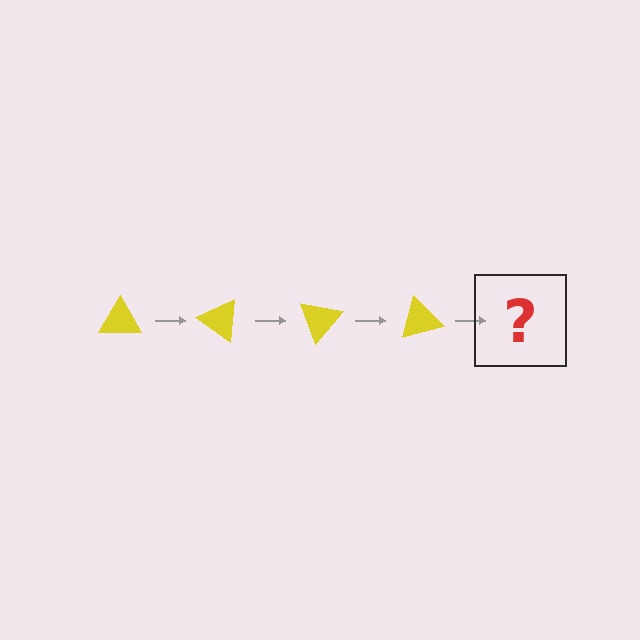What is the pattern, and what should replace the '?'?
The pattern is that the triangle rotates 35 degrees each step. The '?' should be a yellow triangle rotated 140 degrees.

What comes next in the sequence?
The next element should be a yellow triangle rotated 140 degrees.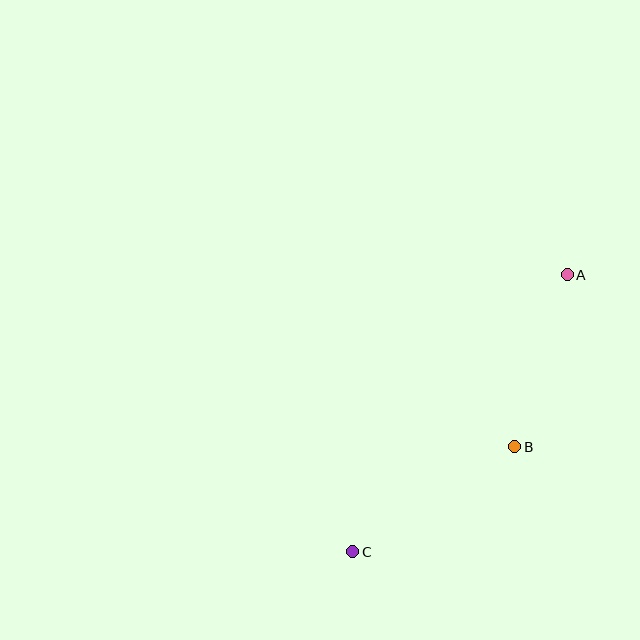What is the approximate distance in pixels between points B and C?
The distance between B and C is approximately 193 pixels.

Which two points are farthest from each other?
Points A and C are farthest from each other.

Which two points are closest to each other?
Points A and B are closest to each other.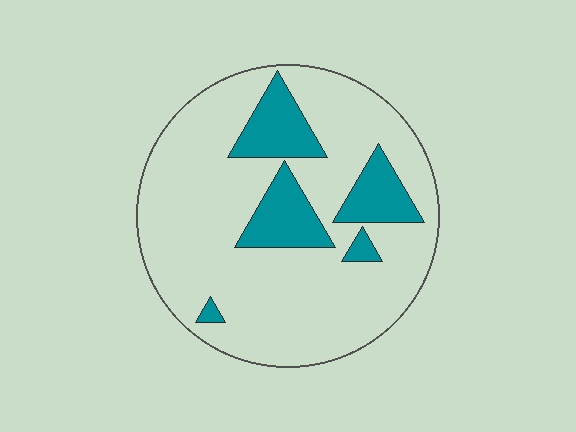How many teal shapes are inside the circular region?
5.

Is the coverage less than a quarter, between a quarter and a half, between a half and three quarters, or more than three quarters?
Less than a quarter.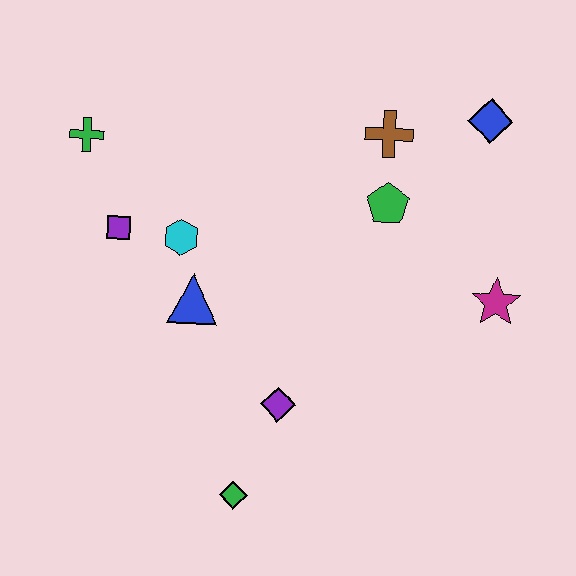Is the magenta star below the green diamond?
No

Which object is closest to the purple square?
The cyan hexagon is closest to the purple square.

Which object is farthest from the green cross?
The magenta star is farthest from the green cross.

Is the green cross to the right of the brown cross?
No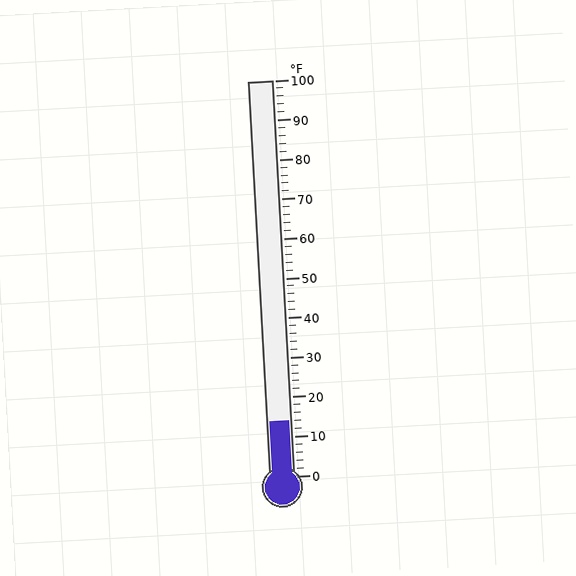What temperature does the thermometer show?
The thermometer shows approximately 14°F.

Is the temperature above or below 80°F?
The temperature is below 80°F.